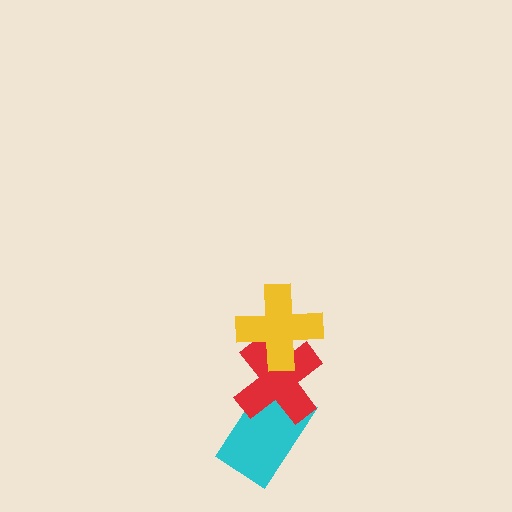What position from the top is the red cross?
The red cross is 2nd from the top.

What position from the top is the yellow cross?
The yellow cross is 1st from the top.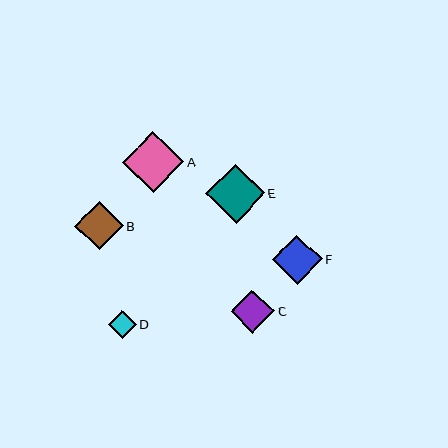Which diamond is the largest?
Diamond A is the largest with a size of approximately 61 pixels.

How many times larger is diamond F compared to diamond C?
Diamond F is approximately 1.1 times the size of diamond C.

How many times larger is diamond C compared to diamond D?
Diamond C is approximately 1.6 times the size of diamond D.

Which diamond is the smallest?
Diamond D is the smallest with a size of approximately 27 pixels.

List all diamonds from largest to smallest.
From largest to smallest: A, E, F, B, C, D.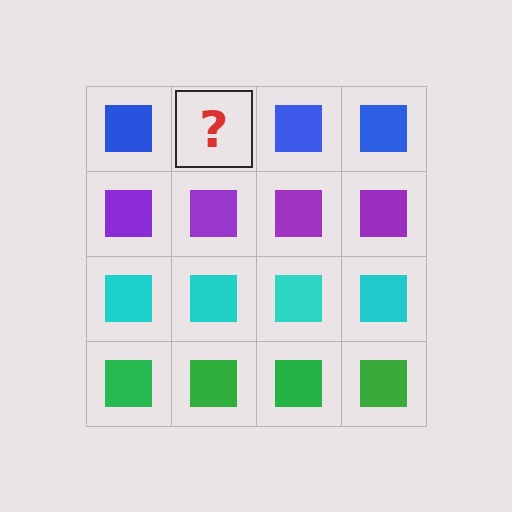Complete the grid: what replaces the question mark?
The question mark should be replaced with a blue square.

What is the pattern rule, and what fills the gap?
The rule is that each row has a consistent color. The gap should be filled with a blue square.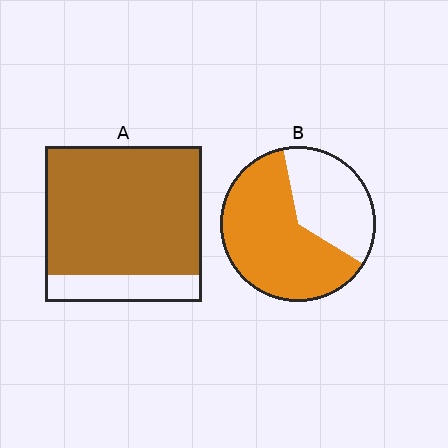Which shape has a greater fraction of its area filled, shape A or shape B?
Shape A.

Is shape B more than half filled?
Yes.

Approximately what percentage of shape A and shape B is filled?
A is approximately 85% and B is approximately 65%.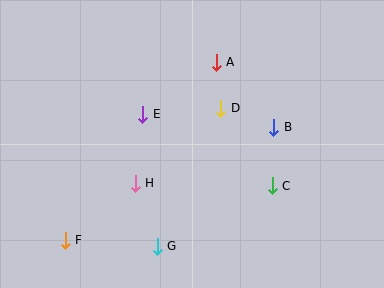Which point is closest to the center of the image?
Point D at (221, 108) is closest to the center.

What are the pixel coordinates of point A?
Point A is at (216, 62).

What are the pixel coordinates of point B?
Point B is at (274, 127).